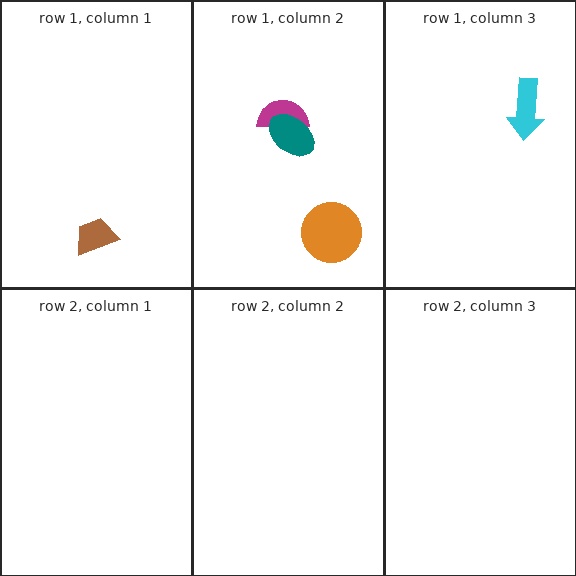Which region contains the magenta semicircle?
The row 1, column 2 region.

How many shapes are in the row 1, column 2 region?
3.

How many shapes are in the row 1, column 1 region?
1.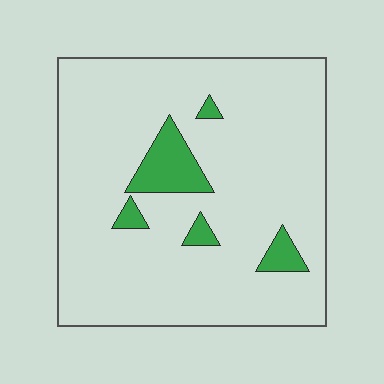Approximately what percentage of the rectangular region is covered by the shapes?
Approximately 10%.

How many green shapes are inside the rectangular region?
5.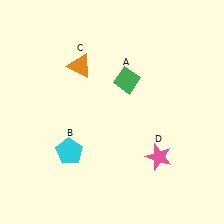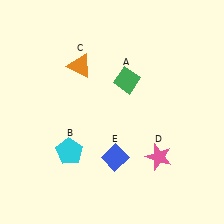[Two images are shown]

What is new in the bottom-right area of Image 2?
A blue diamond (E) was added in the bottom-right area of Image 2.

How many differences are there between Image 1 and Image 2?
There is 1 difference between the two images.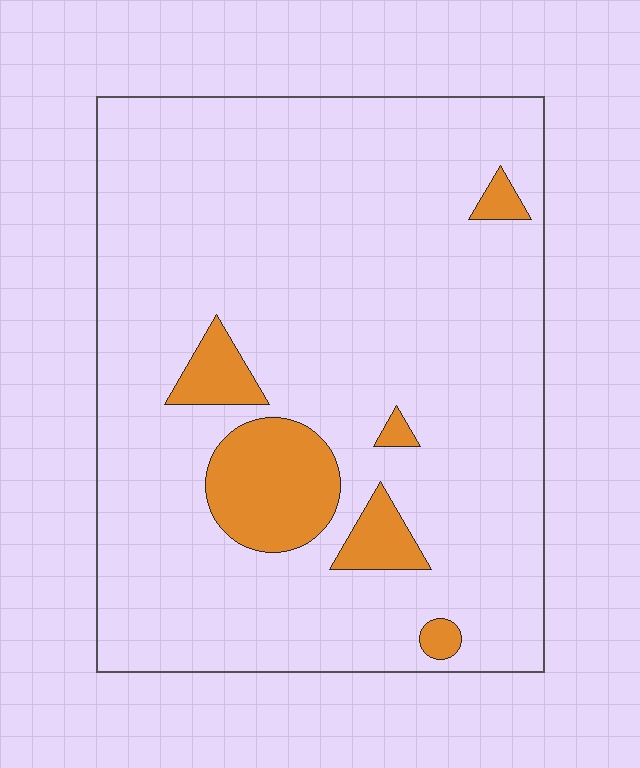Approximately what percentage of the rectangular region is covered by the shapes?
Approximately 10%.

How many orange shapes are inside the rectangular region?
6.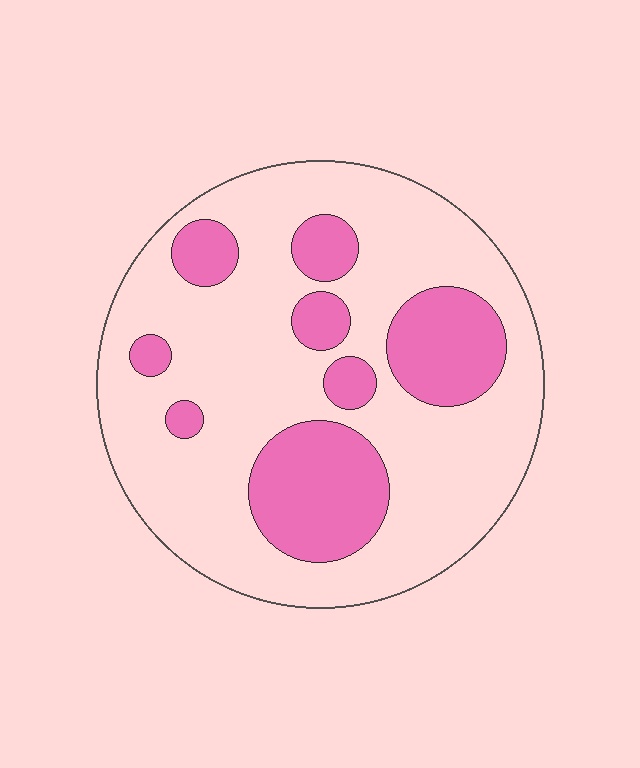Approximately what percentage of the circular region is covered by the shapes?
Approximately 25%.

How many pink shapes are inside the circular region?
8.